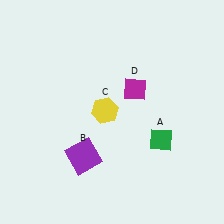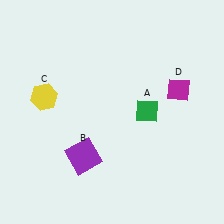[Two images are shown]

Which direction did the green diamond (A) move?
The green diamond (A) moved up.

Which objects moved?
The objects that moved are: the green diamond (A), the yellow hexagon (C), the magenta diamond (D).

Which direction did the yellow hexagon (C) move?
The yellow hexagon (C) moved left.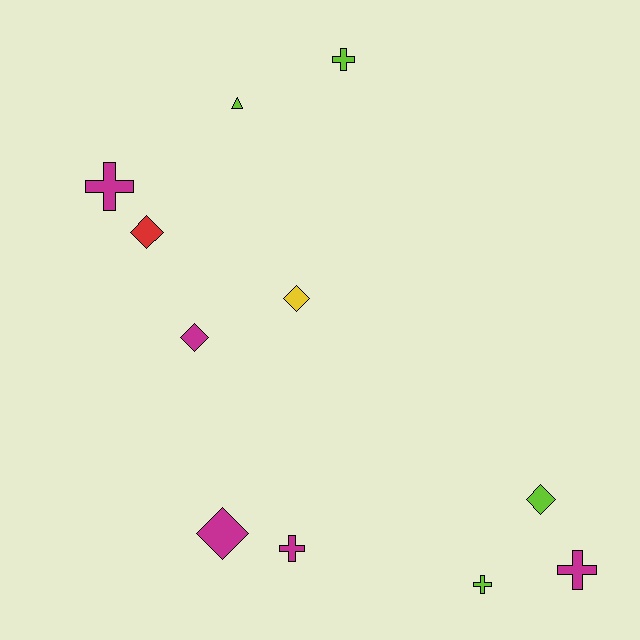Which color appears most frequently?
Magenta, with 5 objects.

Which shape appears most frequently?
Diamond, with 5 objects.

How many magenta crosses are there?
There are 3 magenta crosses.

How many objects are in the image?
There are 11 objects.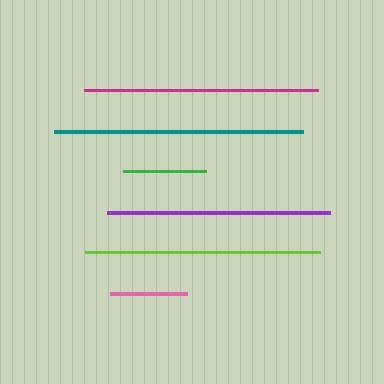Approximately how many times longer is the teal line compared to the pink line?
The teal line is approximately 3.3 times the length of the pink line.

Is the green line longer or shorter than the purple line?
The purple line is longer than the green line.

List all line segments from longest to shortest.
From longest to shortest: teal, lime, magenta, purple, green, pink.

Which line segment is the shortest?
The pink line is the shortest at approximately 77 pixels.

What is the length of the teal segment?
The teal segment is approximately 250 pixels long.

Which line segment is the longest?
The teal line is the longest at approximately 250 pixels.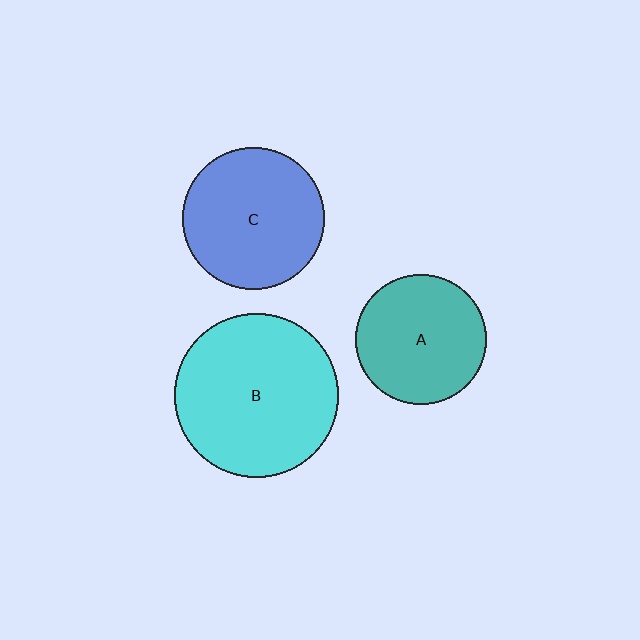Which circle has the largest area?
Circle B (cyan).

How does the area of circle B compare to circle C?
Approximately 1.3 times.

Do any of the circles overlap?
No, none of the circles overlap.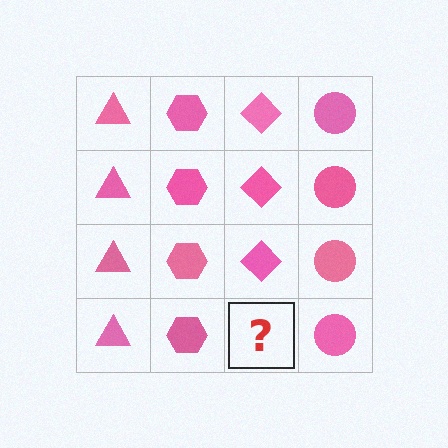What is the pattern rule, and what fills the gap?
The rule is that each column has a consistent shape. The gap should be filled with a pink diamond.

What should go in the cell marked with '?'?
The missing cell should contain a pink diamond.